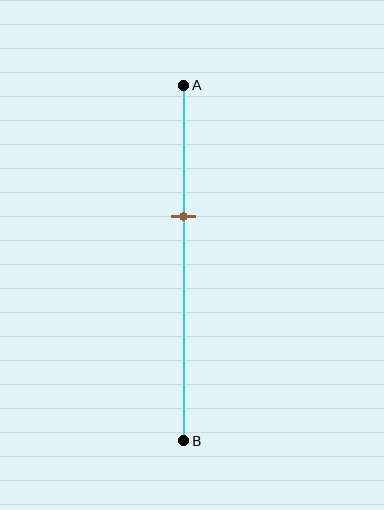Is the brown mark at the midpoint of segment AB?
No, the mark is at about 35% from A, not at the 50% midpoint.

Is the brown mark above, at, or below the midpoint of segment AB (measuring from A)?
The brown mark is above the midpoint of segment AB.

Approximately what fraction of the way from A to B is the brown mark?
The brown mark is approximately 35% of the way from A to B.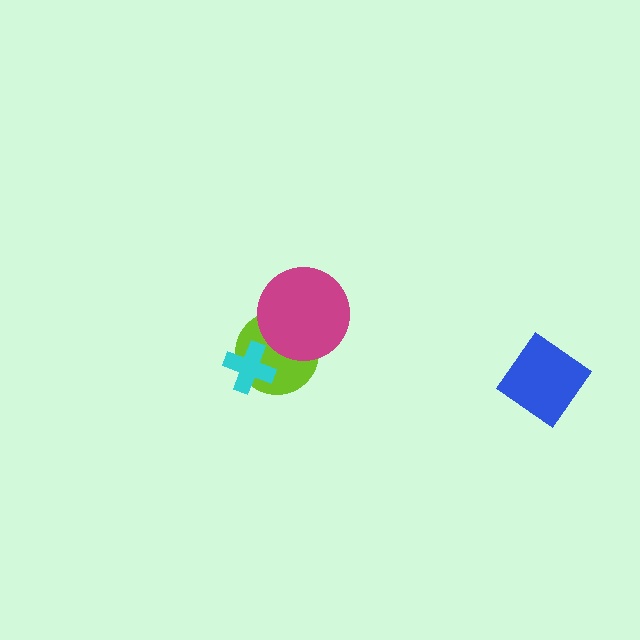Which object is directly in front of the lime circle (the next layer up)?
The magenta circle is directly in front of the lime circle.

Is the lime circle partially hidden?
Yes, it is partially covered by another shape.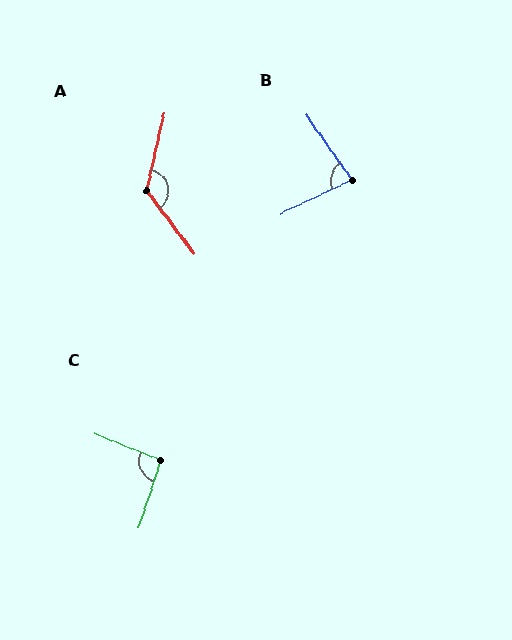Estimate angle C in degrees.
Approximately 94 degrees.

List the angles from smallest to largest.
B (81°), C (94°), A (130°).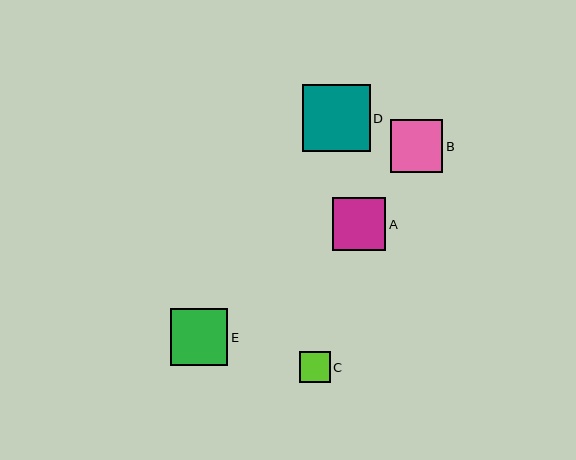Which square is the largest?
Square D is the largest with a size of approximately 67 pixels.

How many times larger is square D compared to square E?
Square D is approximately 1.2 times the size of square E.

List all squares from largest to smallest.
From largest to smallest: D, E, A, B, C.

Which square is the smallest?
Square C is the smallest with a size of approximately 31 pixels.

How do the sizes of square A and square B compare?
Square A and square B are approximately the same size.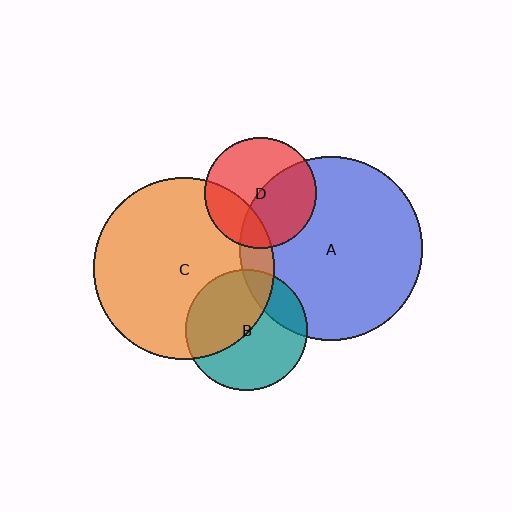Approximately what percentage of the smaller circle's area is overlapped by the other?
Approximately 45%.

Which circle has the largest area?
Circle A (blue).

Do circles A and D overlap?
Yes.